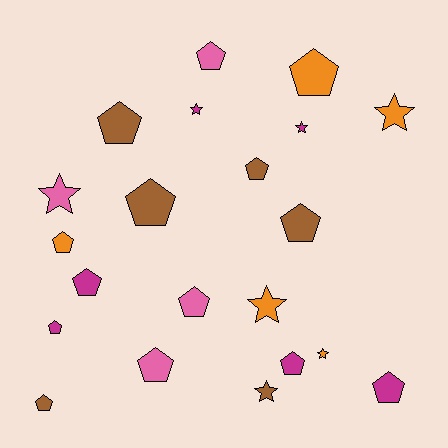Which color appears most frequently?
Magenta, with 6 objects.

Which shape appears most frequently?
Pentagon, with 14 objects.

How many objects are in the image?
There are 21 objects.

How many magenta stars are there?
There are 2 magenta stars.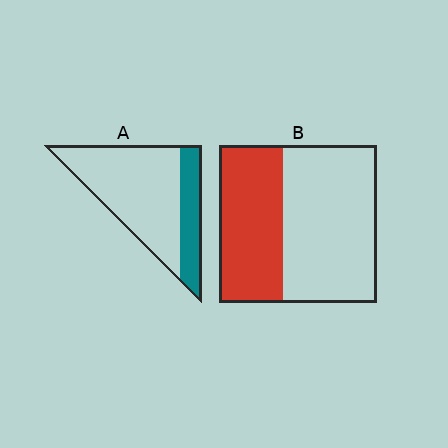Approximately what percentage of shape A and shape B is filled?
A is approximately 25% and B is approximately 40%.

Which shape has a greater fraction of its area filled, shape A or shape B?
Shape B.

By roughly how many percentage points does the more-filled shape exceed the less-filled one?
By roughly 15 percentage points (B over A).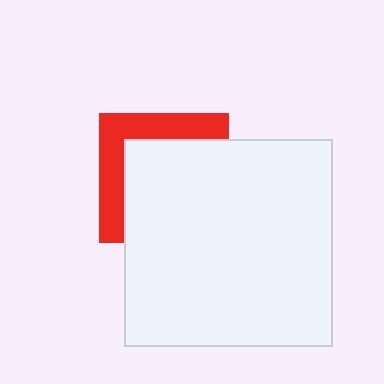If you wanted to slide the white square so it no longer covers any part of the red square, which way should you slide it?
Slide it toward the lower-right — that is the most direct way to separate the two shapes.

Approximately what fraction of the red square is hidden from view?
Roughly 65% of the red square is hidden behind the white square.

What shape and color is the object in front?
The object in front is a white square.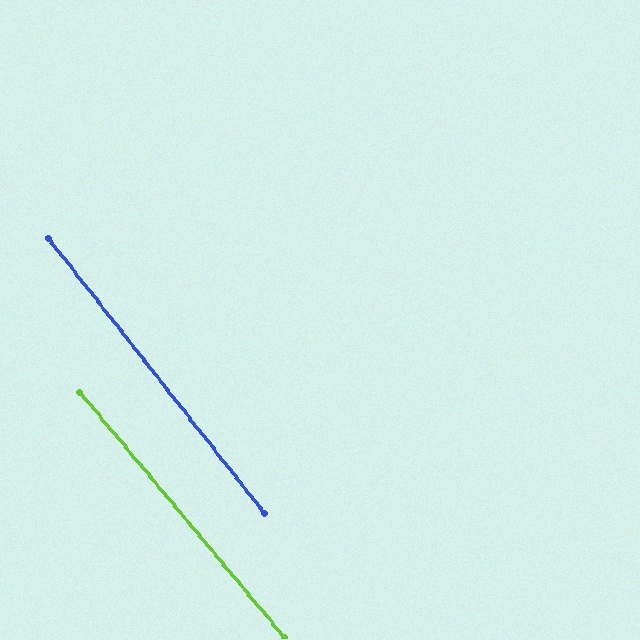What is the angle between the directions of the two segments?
Approximately 2 degrees.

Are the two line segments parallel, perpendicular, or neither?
Parallel — their directions differ by only 1.6°.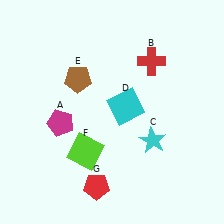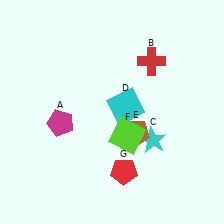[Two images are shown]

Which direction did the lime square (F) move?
The lime square (F) moved right.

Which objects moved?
The objects that moved are: the brown pentagon (E), the lime square (F), the red pentagon (G).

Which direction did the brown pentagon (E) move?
The brown pentagon (E) moved right.